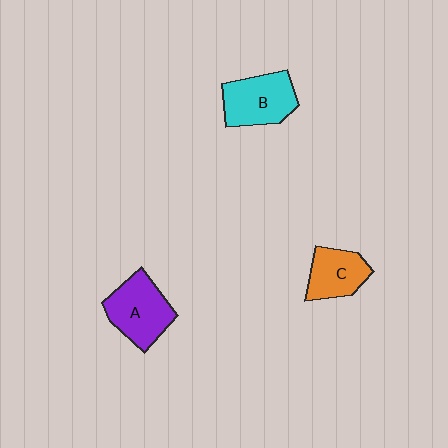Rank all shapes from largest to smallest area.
From largest to smallest: A (purple), B (cyan), C (orange).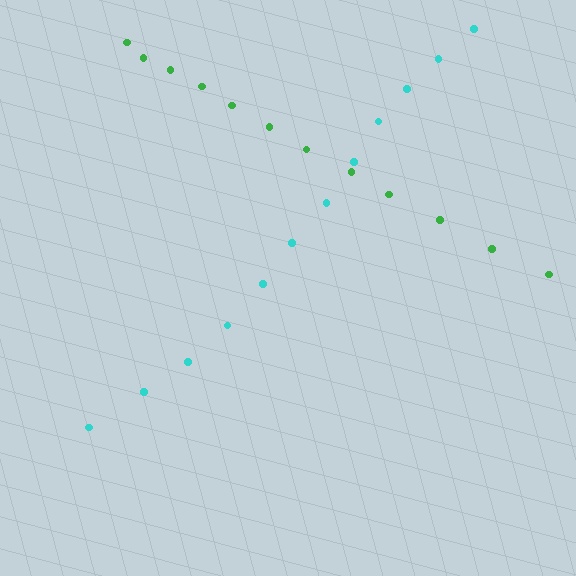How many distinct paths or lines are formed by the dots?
There are 2 distinct paths.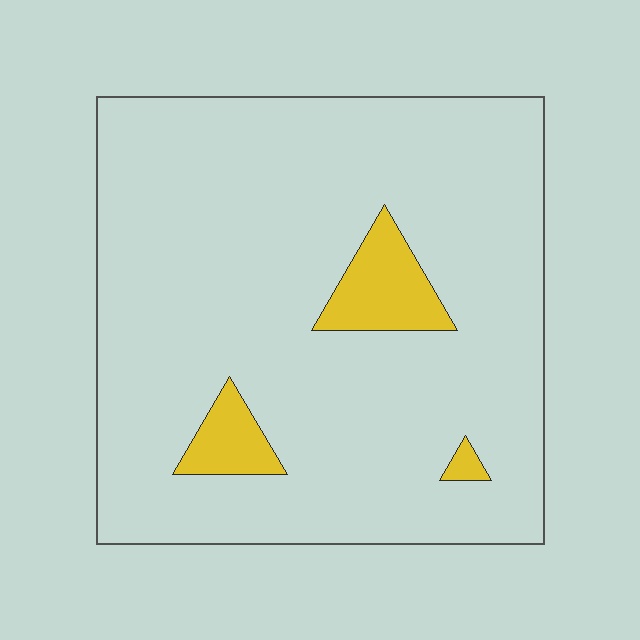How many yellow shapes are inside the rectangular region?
3.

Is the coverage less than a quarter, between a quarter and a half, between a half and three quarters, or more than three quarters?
Less than a quarter.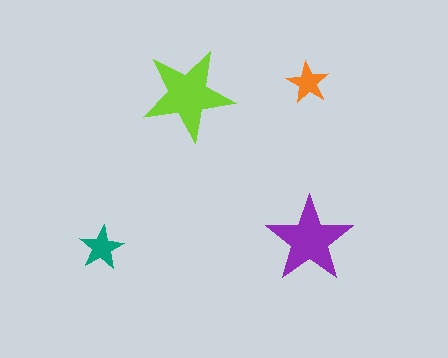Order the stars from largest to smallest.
the lime one, the purple one, the teal one, the orange one.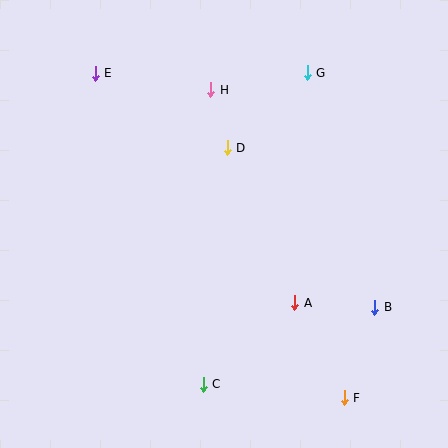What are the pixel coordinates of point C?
Point C is at (203, 384).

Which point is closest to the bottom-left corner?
Point C is closest to the bottom-left corner.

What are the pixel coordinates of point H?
Point H is at (211, 90).